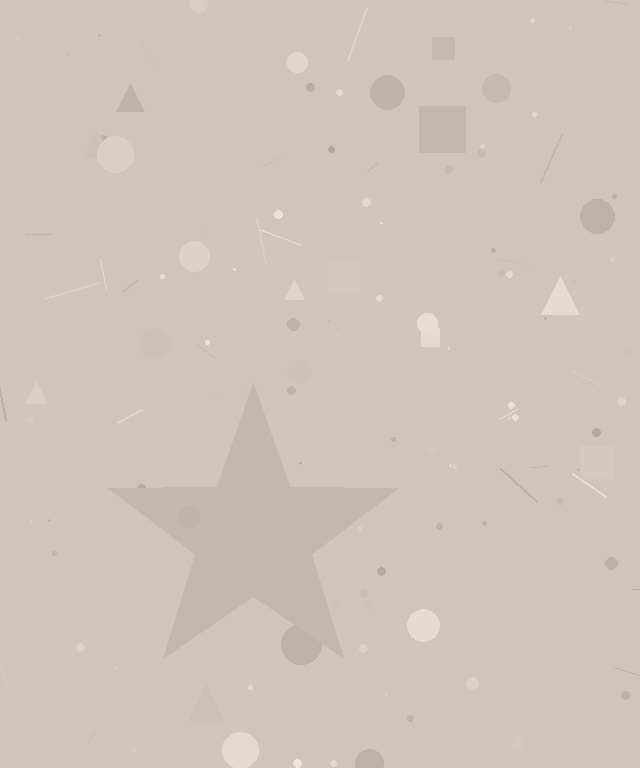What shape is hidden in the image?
A star is hidden in the image.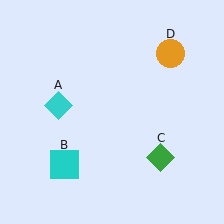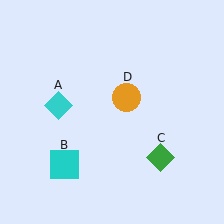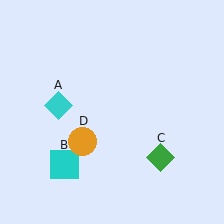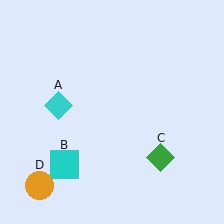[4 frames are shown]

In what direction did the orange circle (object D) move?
The orange circle (object D) moved down and to the left.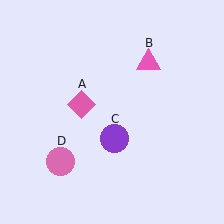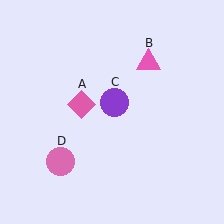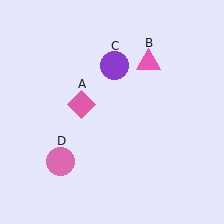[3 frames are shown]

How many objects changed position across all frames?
1 object changed position: purple circle (object C).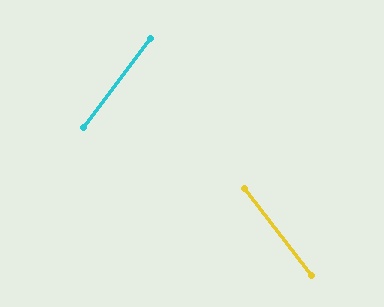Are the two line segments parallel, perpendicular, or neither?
Neither parallel nor perpendicular — they differ by about 75°.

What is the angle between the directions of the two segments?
Approximately 75 degrees.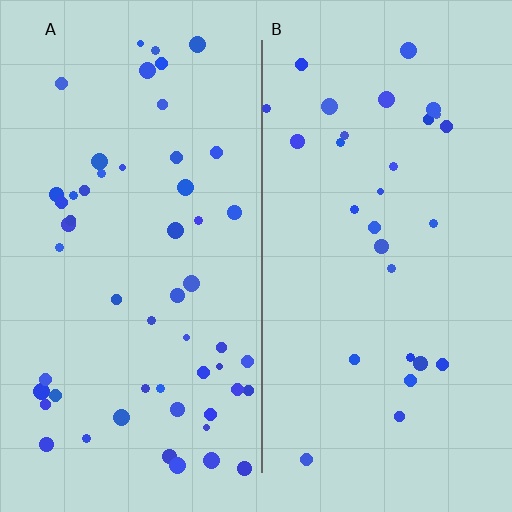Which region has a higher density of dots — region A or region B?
A (the left).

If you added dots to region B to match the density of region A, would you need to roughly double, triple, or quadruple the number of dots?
Approximately double.